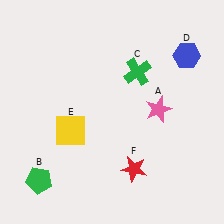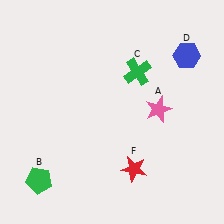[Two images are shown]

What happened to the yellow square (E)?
The yellow square (E) was removed in Image 2. It was in the bottom-left area of Image 1.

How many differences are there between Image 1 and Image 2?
There is 1 difference between the two images.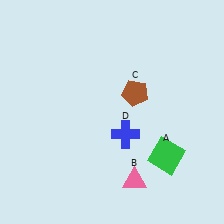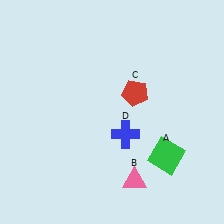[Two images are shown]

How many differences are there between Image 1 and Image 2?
There is 1 difference between the two images.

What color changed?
The pentagon (C) changed from brown in Image 1 to red in Image 2.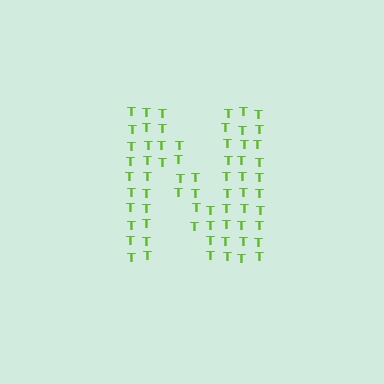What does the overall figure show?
The overall figure shows the letter N.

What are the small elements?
The small elements are letter T's.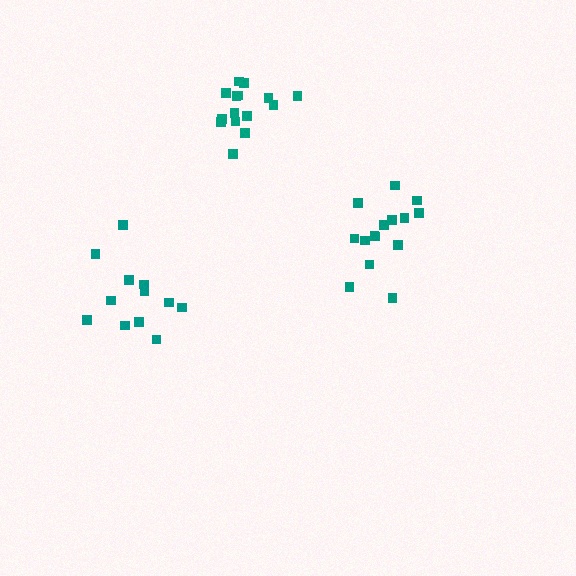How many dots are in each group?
Group 1: 15 dots, Group 2: 15 dots, Group 3: 12 dots (42 total).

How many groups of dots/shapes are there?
There are 3 groups.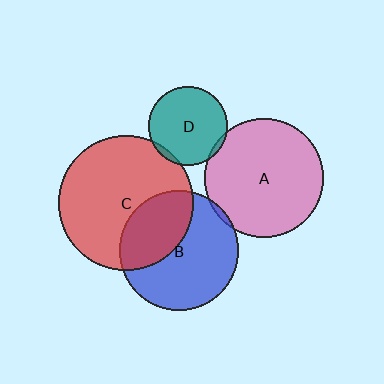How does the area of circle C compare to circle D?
Approximately 2.9 times.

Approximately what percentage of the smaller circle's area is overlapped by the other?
Approximately 5%.